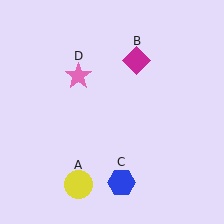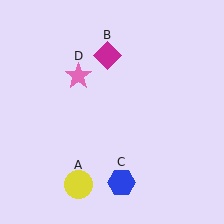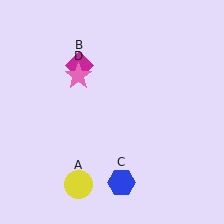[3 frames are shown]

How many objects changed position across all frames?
1 object changed position: magenta diamond (object B).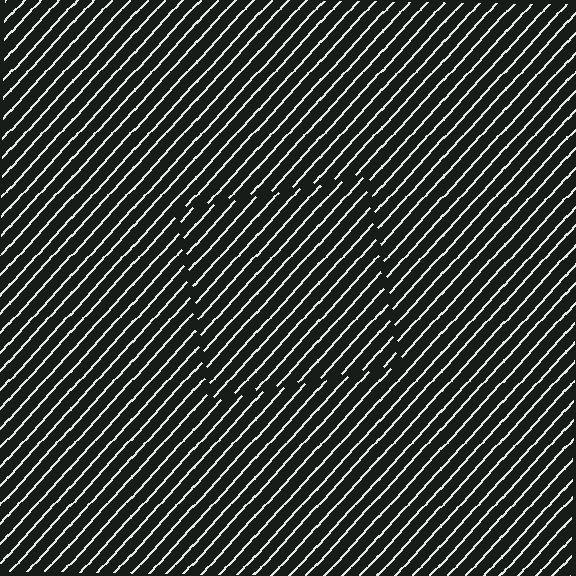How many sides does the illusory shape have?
4 sides — the line-ends trace a square.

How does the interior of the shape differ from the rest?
The interior of the shape contains the same grating, shifted by half a period — the contour is defined by the phase discontinuity where line-ends from the inner and outer gratings abut.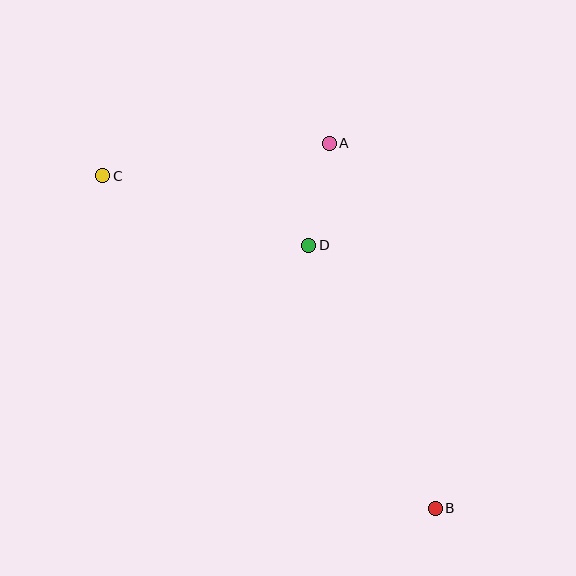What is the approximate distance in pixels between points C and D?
The distance between C and D is approximately 218 pixels.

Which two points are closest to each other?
Points A and D are closest to each other.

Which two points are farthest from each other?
Points B and C are farthest from each other.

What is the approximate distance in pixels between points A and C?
The distance between A and C is approximately 229 pixels.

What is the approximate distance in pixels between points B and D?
The distance between B and D is approximately 292 pixels.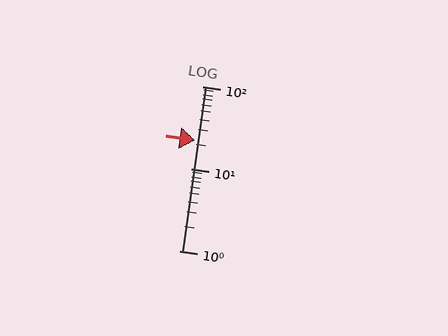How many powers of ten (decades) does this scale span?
The scale spans 2 decades, from 1 to 100.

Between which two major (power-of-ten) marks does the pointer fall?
The pointer is between 10 and 100.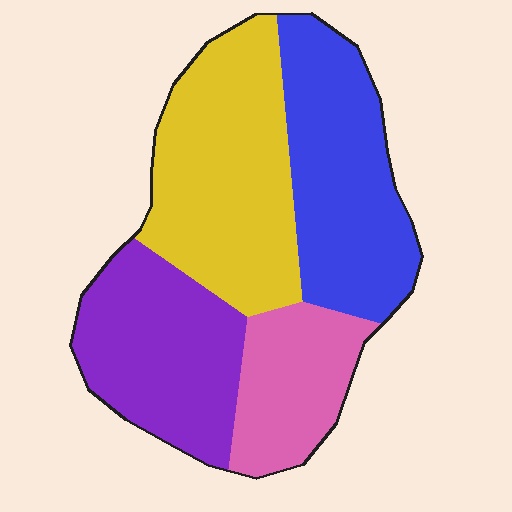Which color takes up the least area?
Pink, at roughly 15%.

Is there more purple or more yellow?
Yellow.